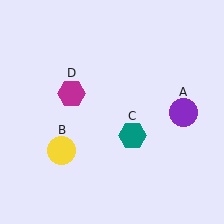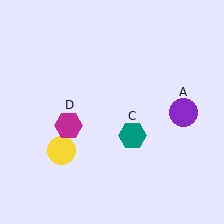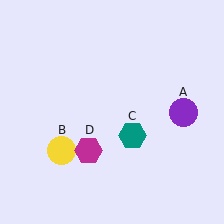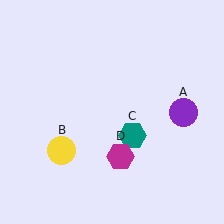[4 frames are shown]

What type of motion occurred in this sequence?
The magenta hexagon (object D) rotated counterclockwise around the center of the scene.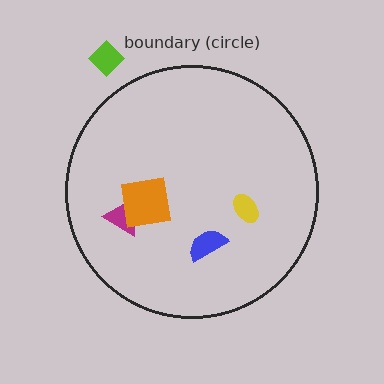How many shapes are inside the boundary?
4 inside, 1 outside.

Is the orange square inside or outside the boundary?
Inside.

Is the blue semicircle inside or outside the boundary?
Inside.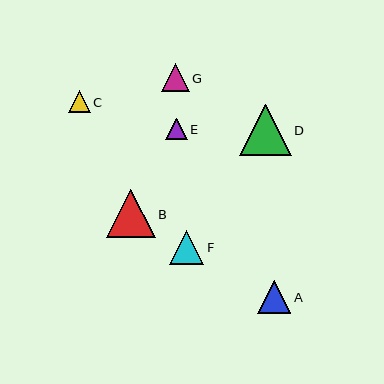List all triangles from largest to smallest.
From largest to smallest: D, B, F, A, G, C, E.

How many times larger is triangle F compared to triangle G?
Triangle F is approximately 1.3 times the size of triangle G.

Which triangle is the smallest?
Triangle E is the smallest with a size of approximately 22 pixels.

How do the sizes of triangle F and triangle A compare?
Triangle F and triangle A are approximately the same size.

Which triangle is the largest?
Triangle D is the largest with a size of approximately 51 pixels.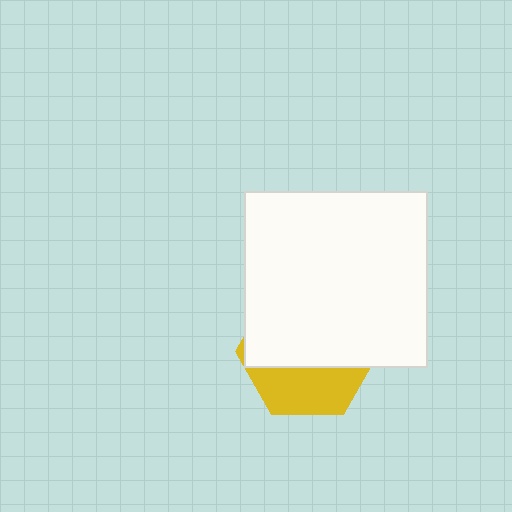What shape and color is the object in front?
The object in front is a white rectangle.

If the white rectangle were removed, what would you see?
You would see the complete yellow hexagon.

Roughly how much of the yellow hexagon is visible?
A small part of it is visible (roughly 36%).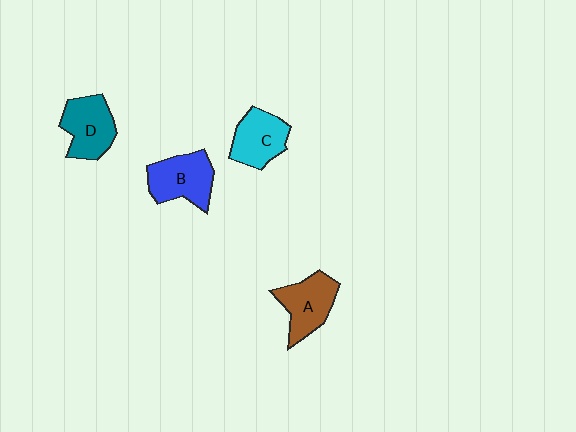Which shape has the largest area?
Shape B (blue).